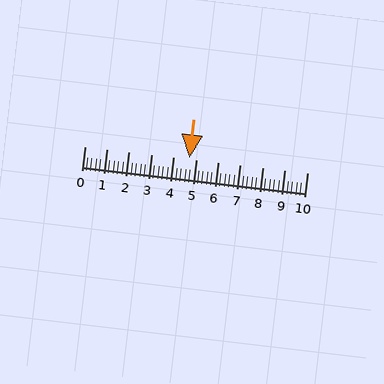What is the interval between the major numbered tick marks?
The major tick marks are spaced 1 units apart.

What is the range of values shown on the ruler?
The ruler shows values from 0 to 10.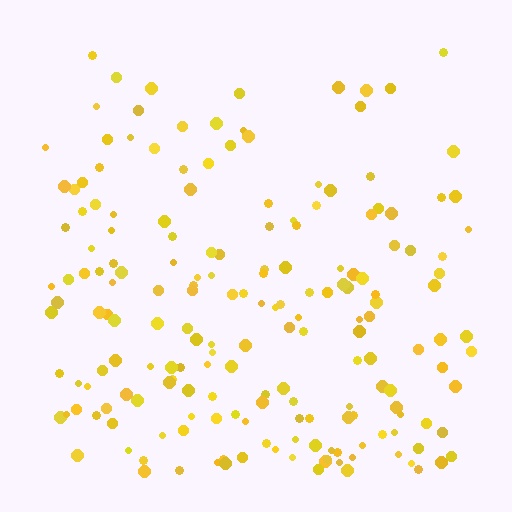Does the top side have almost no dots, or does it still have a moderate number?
Still a moderate number, just noticeably fewer than the bottom.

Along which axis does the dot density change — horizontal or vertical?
Vertical.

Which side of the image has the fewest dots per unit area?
The top.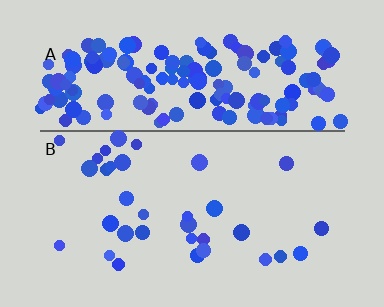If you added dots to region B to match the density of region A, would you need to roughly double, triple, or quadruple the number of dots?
Approximately quadruple.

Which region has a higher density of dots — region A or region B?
A (the top).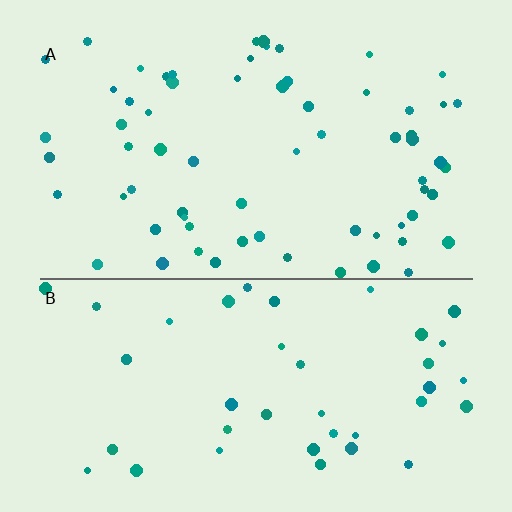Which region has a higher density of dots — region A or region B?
A (the top).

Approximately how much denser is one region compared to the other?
Approximately 1.6× — region A over region B.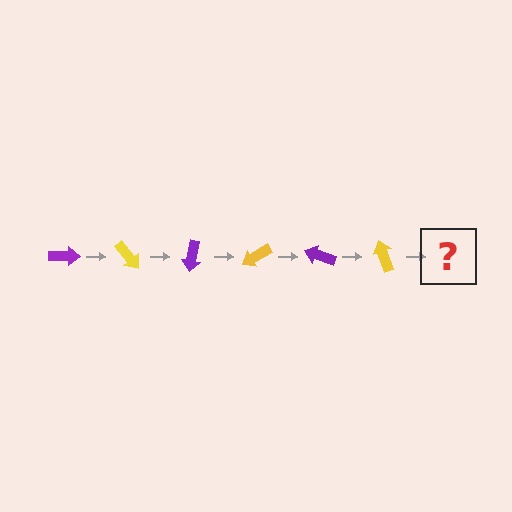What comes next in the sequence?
The next element should be a purple arrow, rotated 300 degrees from the start.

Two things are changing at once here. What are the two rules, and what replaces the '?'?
The two rules are that it rotates 50 degrees each step and the color cycles through purple and yellow. The '?' should be a purple arrow, rotated 300 degrees from the start.